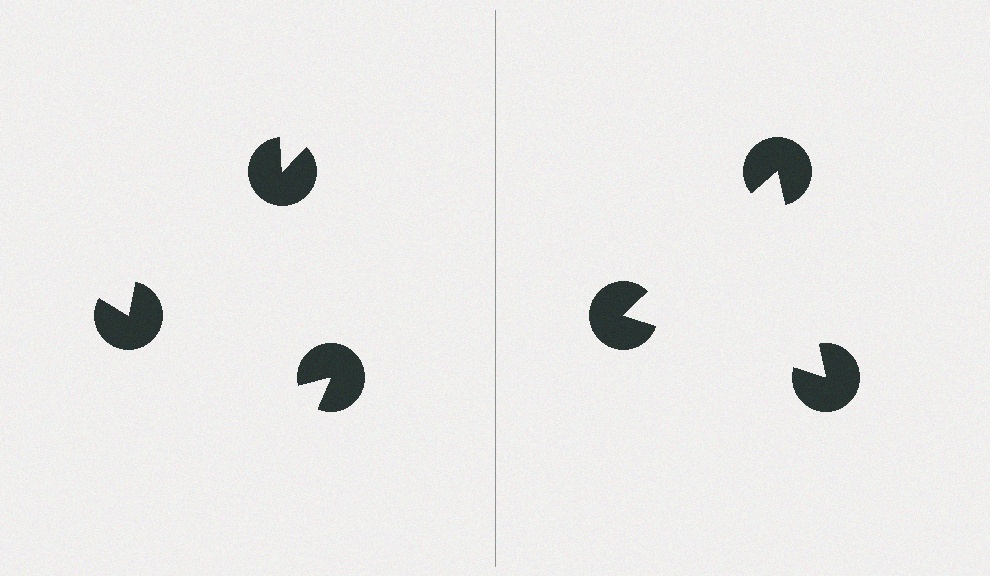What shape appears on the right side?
An illusory triangle.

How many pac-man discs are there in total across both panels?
6 — 3 on each side.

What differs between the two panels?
The pac-man discs are positioned identically on both sides; only the wedge orientations differ. On the right they align to a triangle; on the left they are misaligned.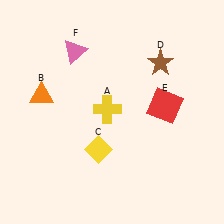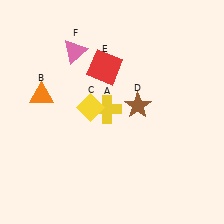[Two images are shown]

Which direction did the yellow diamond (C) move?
The yellow diamond (C) moved up.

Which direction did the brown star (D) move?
The brown star (D) moved down.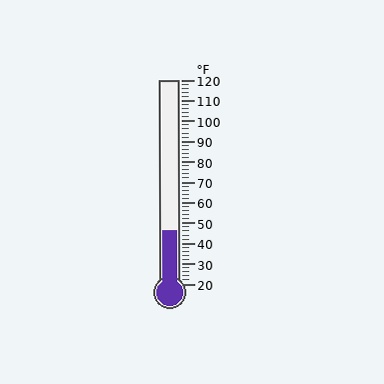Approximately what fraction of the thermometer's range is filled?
The thermometer is filled to approximately 25% of its range.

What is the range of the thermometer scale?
The thermometer scale ranges from 20°F to 120°F.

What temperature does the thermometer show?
The thermometer shows approximately 46°F.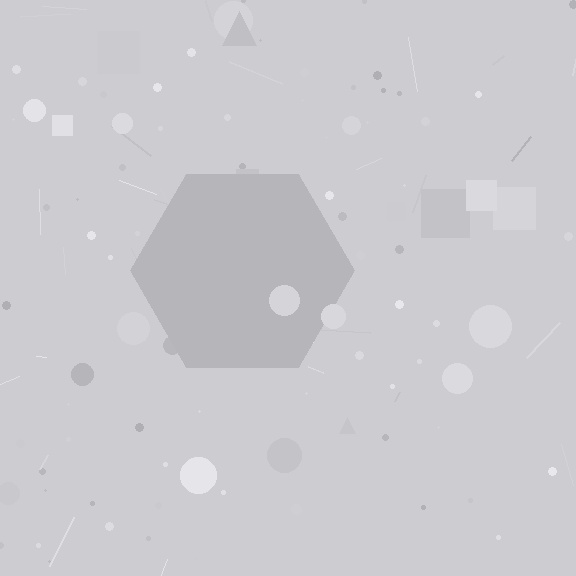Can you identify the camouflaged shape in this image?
The camouflaged shape is a hexagon.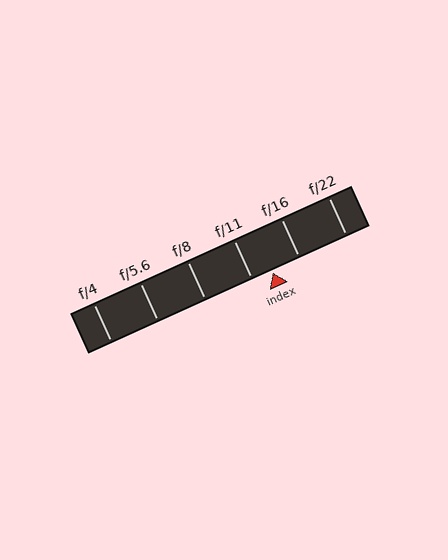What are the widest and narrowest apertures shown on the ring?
The widest aperture shown is f/4 and the narrowest is f/22.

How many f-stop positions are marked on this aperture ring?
There are 6 f-stop positions marked.